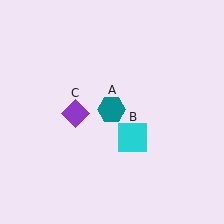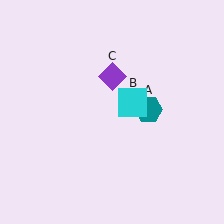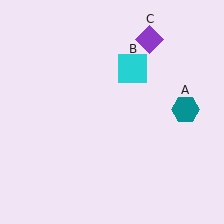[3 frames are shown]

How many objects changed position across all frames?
3 objects changed position: teal hexagon (object A), cyan square (object B), purple diamond (object C).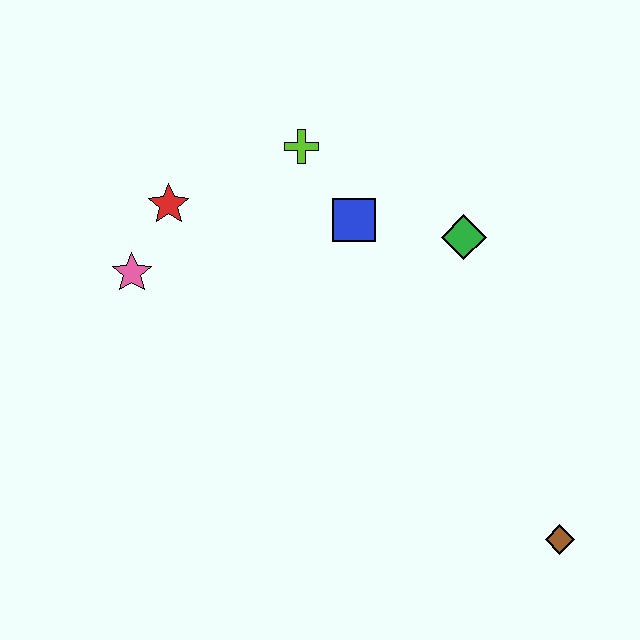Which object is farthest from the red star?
The brown diamond is farthest from the red star.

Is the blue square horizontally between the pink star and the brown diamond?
Yes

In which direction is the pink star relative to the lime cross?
The pink star is to the left of the lime cross.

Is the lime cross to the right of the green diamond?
No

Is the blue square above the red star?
No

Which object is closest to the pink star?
The red star is closest to the pink star.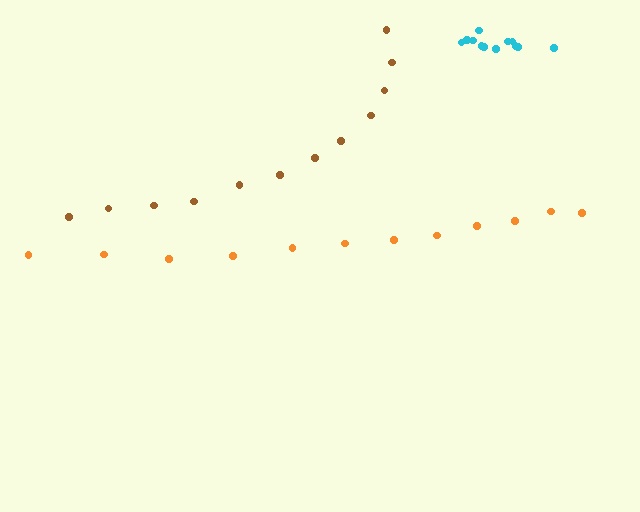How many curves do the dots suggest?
There are 3 distinct paths.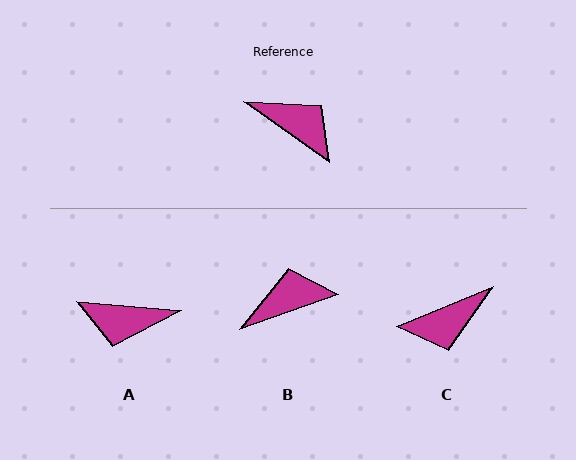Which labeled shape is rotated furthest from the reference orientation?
A, about 149 degrees away.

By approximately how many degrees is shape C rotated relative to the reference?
Approximately 122 degrees clockwise.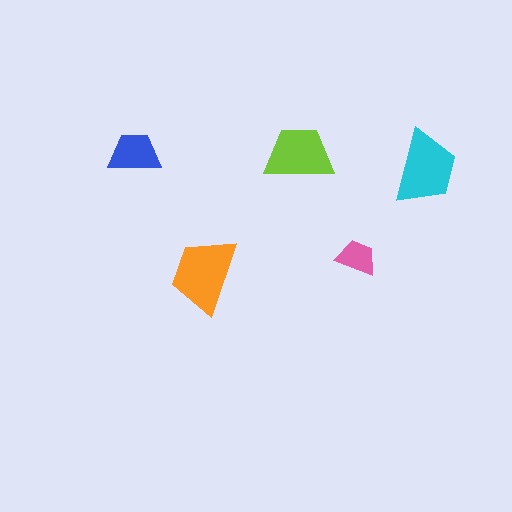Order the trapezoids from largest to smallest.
the orange one, the cyan one, the lime one, the blue one, the pink one.